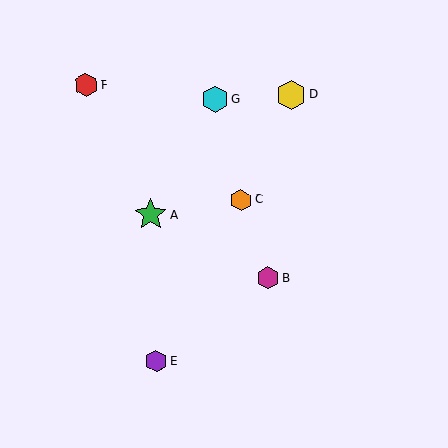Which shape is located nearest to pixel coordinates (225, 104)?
The cyan hexagon (labeled G) at (215, 99) is nearest to that location.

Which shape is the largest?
The green star (labeled A) is the largest.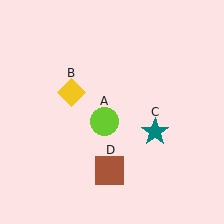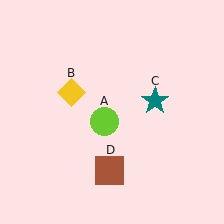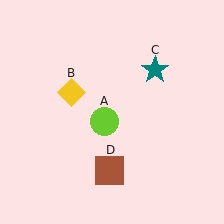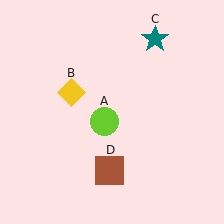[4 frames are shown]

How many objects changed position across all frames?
1 object changed position: teal star (object C).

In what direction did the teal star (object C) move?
The teal star (object C) moved up.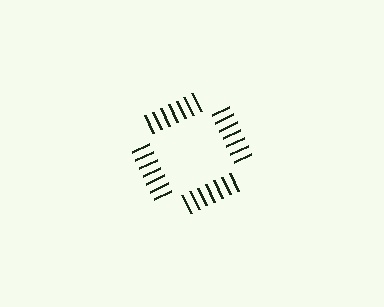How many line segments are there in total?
28 — 7 along each of the 4 edges.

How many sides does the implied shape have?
4 sides — the line-ends trace a square.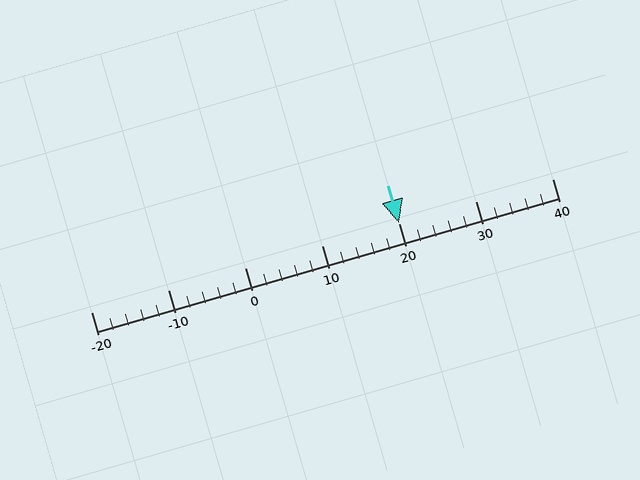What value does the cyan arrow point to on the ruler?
The cyan arrow points to approximately 20.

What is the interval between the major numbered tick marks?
The major tick marks are spaced 10 units apart.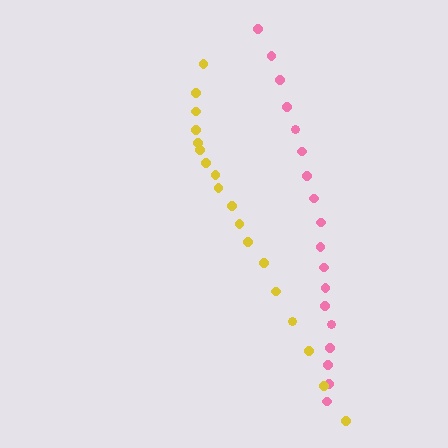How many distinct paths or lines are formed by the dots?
There are 2 distinct paths.